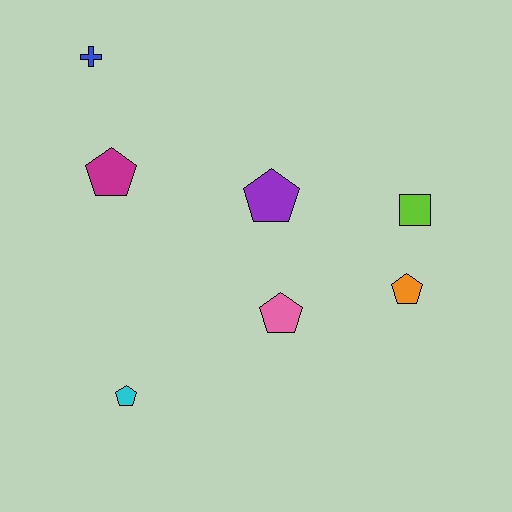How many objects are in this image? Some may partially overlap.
There are 7 objects.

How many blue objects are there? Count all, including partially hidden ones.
There is 1 blue object.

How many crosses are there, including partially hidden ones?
There is 1 cross.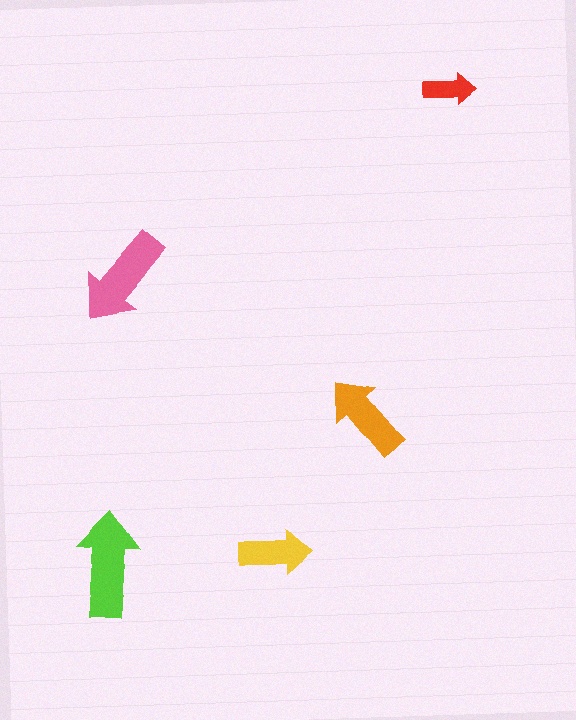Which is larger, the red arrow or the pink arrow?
The pink one.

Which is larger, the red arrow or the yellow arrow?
The yellow one.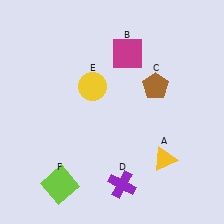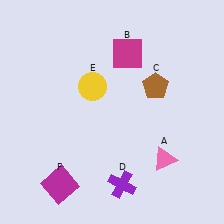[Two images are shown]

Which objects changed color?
A changed from yellow to pink. F changed from lime to magenta.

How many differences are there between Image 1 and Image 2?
There are 2 differences between the two images.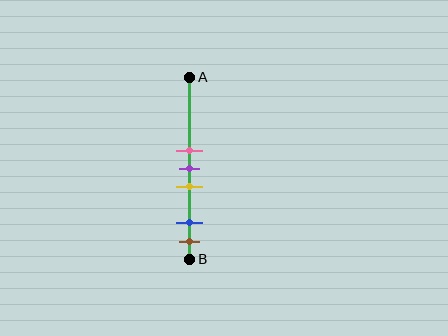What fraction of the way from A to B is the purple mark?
The purple mark is approximately 50% (0.5) of the way from A to B.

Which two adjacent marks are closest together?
The pink and purple marks are the closest adjacent pair.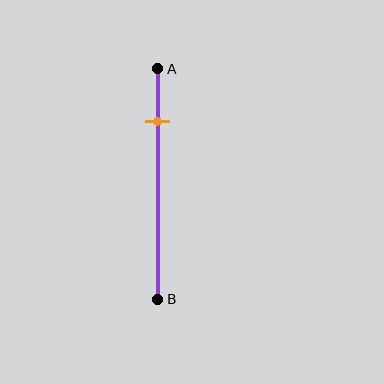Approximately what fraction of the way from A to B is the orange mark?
The orange mark is approximately 25% of the way from A to B.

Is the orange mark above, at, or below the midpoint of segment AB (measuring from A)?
The orange mark is above the midpoint of segment AB.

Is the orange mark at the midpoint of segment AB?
No, the mark is at about 25% from A, not at the 50% midpoint.